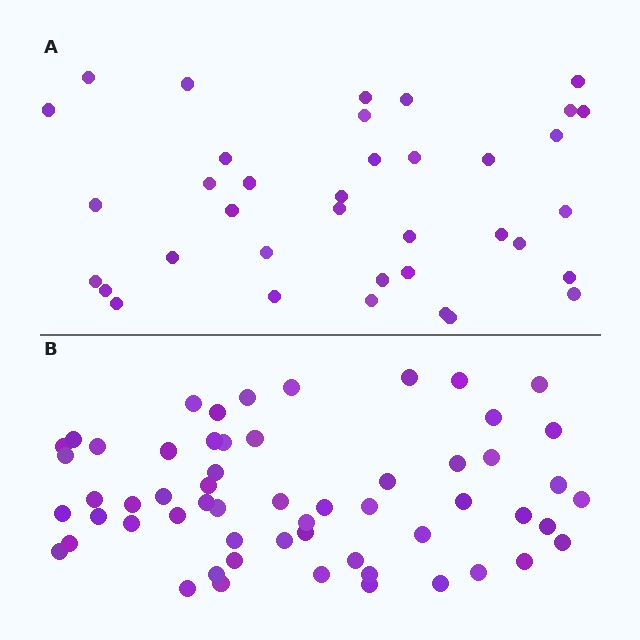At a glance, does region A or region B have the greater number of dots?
Region B (the bottom region) has more dots.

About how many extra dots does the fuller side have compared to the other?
Region B has approximately 20 more dots than region A.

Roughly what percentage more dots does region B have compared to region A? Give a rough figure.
About 55% more.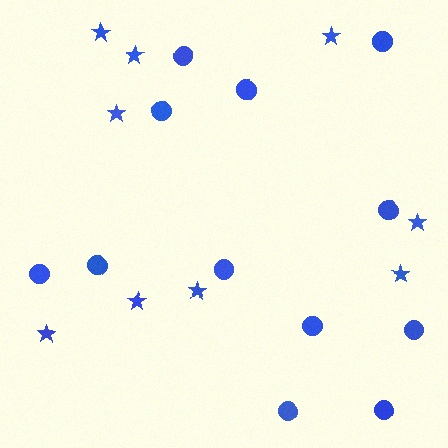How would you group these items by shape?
There are 2 groups: one group of stars (9) and one group of circles (12).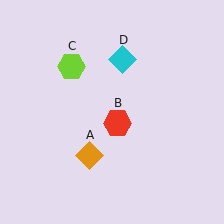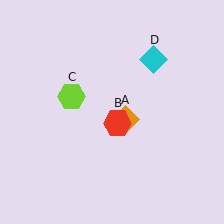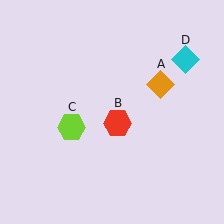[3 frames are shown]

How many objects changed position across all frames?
3 objects changed position: orange diamond (object A), lime hexagon (object C), cyan diamond (object D).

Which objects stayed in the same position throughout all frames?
Red hexagon (object B) remained stationary.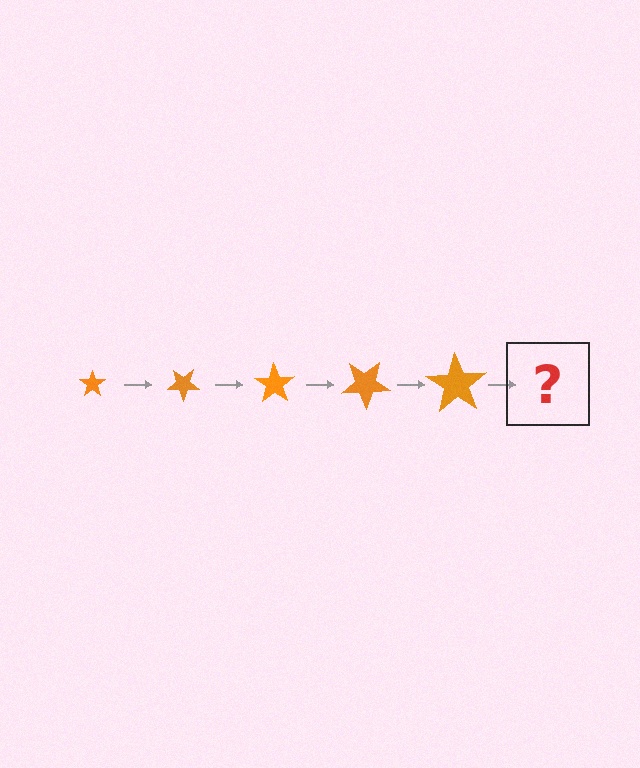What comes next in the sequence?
The next element should be a star, larger than the previous one and rotated 175 degrees from the start.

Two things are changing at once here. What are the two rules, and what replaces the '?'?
The two rules are that the star grows larger each step and it rotates 35 degrees each step. The '?' should be a star, larger than the previous one and rotated 175 degrees from the start.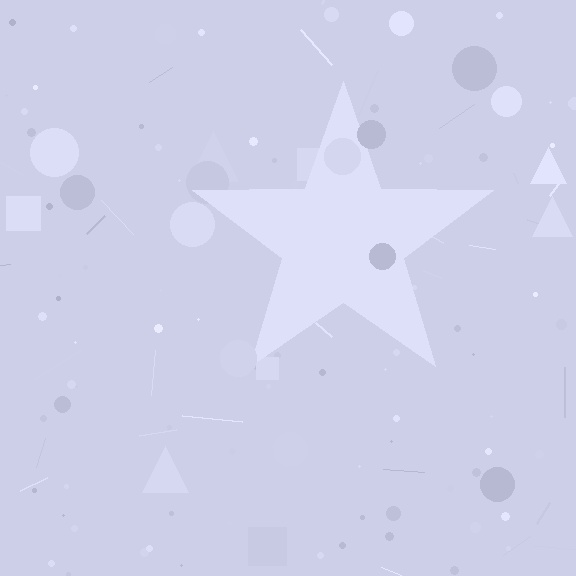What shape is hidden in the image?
A star is hidden in the image.